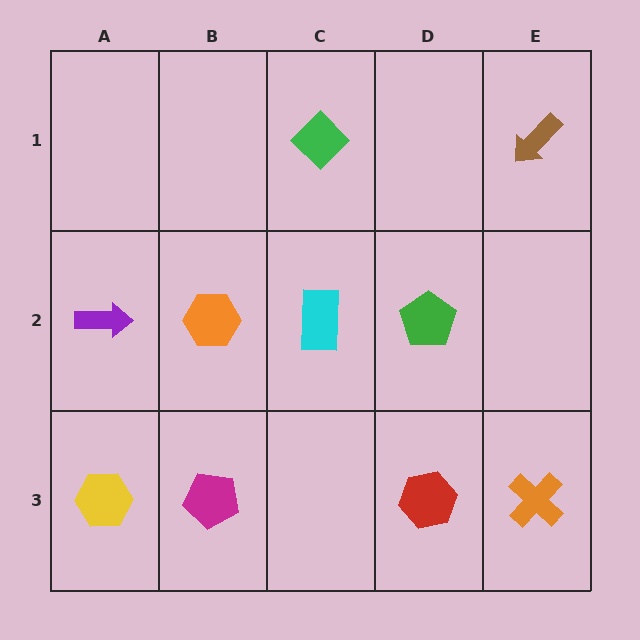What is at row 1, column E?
A brown arrow.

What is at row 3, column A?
A yellow hexagon.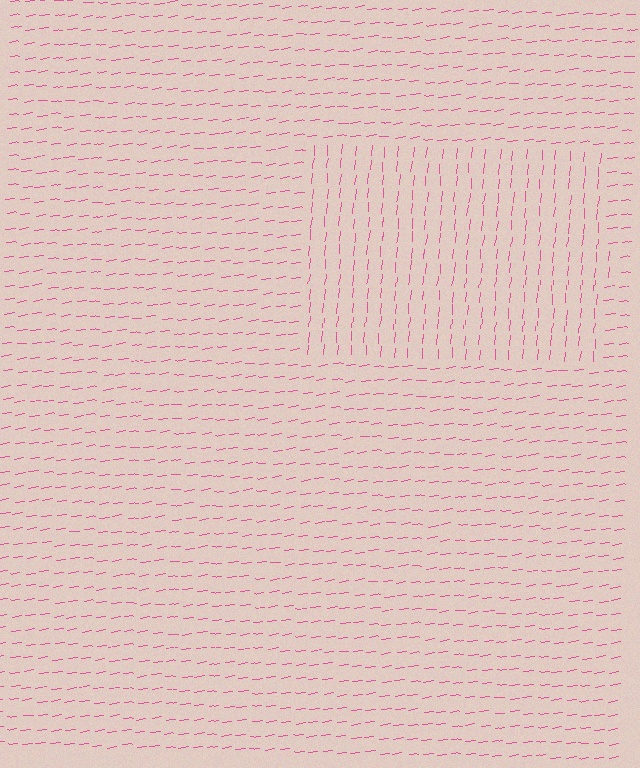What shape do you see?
I see a rectangle.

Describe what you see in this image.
The image is filled with small pink line segments. A rectangle region in the image has lines oriented differently from the surrounding lines, creating a visible texture boundary.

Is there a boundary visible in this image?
Yes, there is a texture boundary formed by a change in line orientation.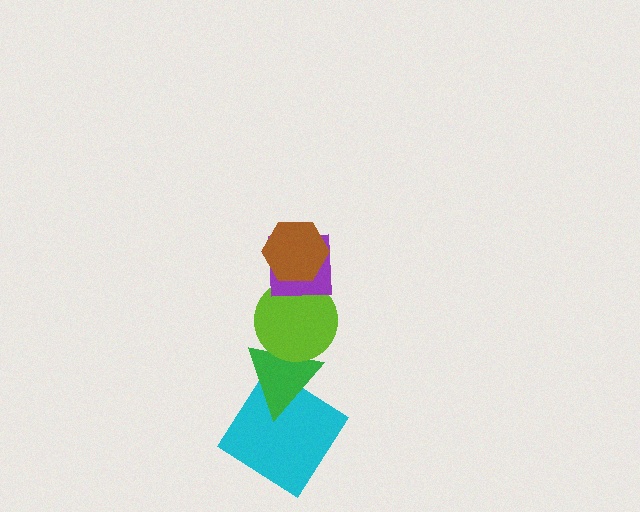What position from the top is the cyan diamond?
The cyan diamond is 5th from the top.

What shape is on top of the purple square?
The brown hexagon is on top of the purple square.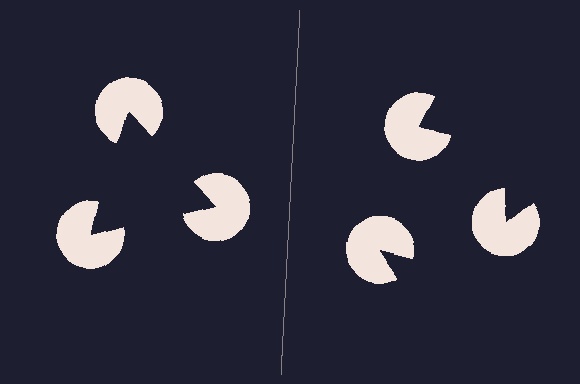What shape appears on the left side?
An illusory triangle.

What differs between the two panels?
The pac-man discs are positioned identically on both sides; only the wedge orientations differ. On the left they align to a triangle; on the right they are misaligned.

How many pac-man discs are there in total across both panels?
6 — 3 on each side.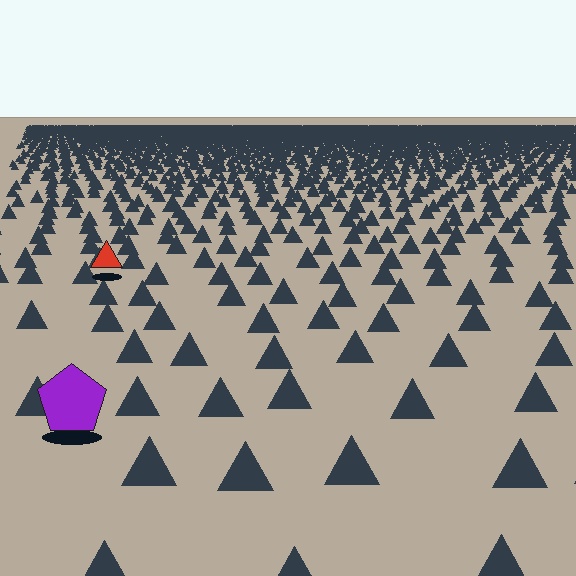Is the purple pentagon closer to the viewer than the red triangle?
Yes. The purple pentagon is closer — you can tell from the texture gradient: the ground texture is coarser near it.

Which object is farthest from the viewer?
The red triangle is farthest from the viewer. It appears smaller and the ground texture around it is denser.